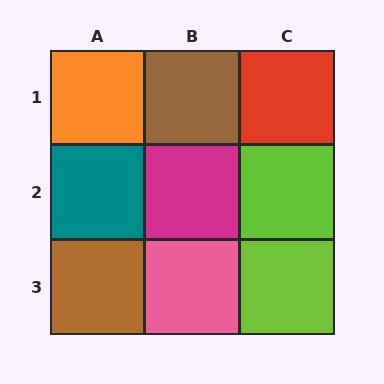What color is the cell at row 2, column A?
Teal.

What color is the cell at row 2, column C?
Lime.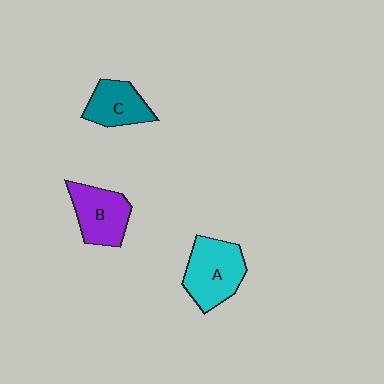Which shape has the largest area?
Shape A (cyan).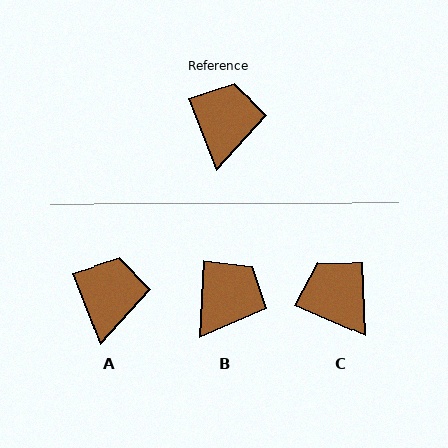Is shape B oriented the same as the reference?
No, it is off by about 24 degrees.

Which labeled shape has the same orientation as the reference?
A.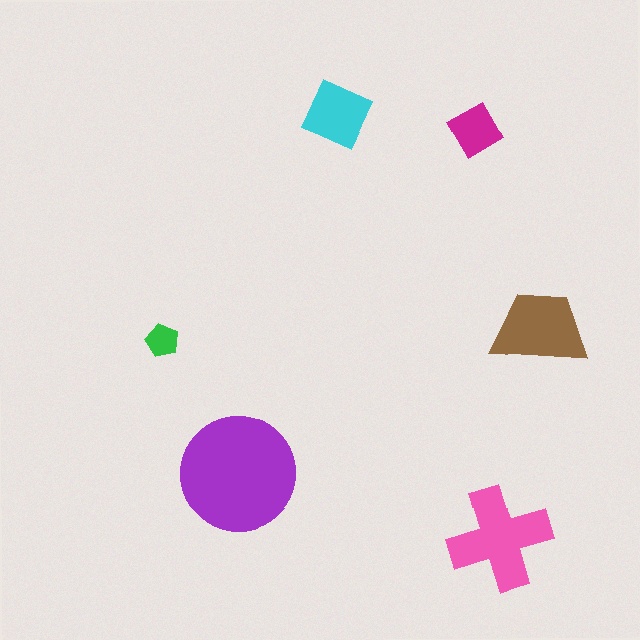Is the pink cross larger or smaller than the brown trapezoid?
Larger.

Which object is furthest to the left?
The green pentagon is leftmost.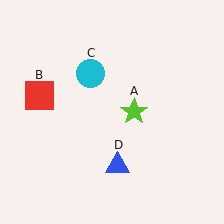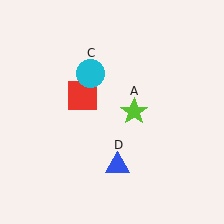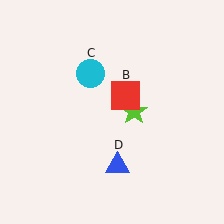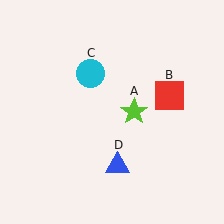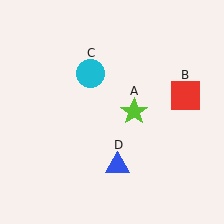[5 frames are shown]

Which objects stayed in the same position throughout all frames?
Lime star (object A) and cyan circle (object C) and blue triangle (object D) remained stationary.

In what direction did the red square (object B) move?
The red square (object B) moved right.